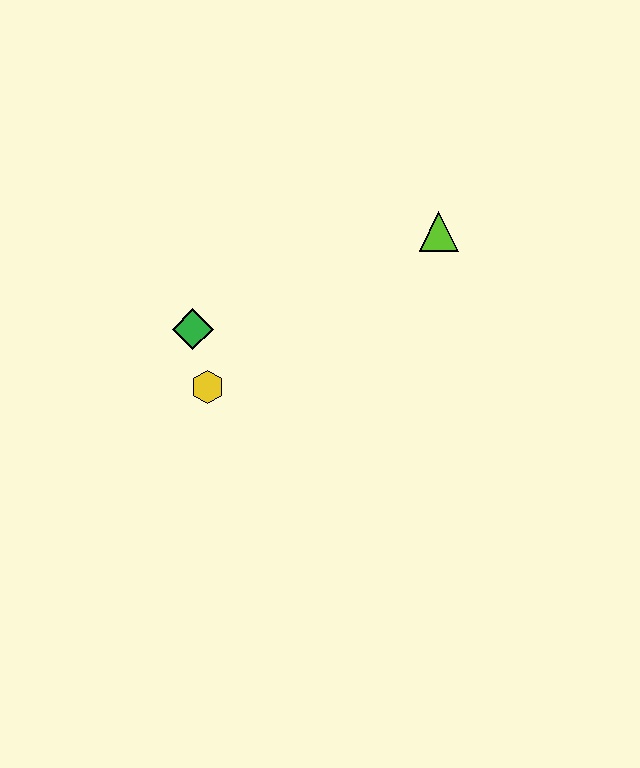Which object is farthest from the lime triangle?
The yellow hexagon is farthest from the lime triangle.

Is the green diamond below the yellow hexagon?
No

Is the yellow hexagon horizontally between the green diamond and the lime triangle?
Yes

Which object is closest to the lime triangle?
The green diamond is closest to the lime triangle.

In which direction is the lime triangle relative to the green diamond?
The lime triangle is to the right of the green diamond.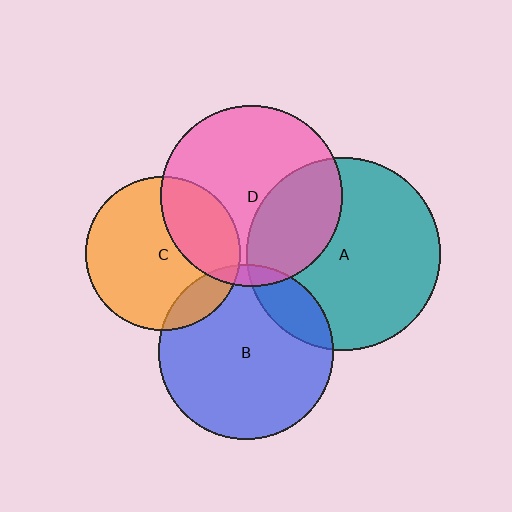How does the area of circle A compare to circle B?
Approximately 1.2 times.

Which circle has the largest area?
Circle A (teal).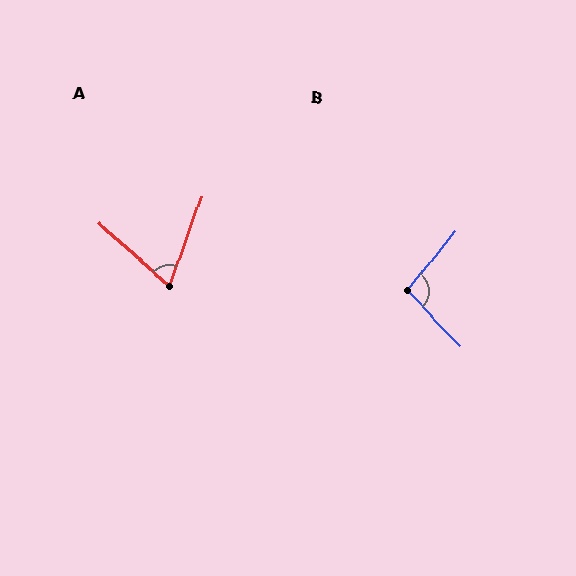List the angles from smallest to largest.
A (68°), B (97°).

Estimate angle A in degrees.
Approximately 68 degrees.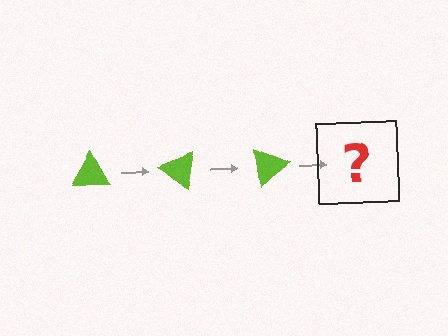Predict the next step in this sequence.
The next step is a lime triangle rotated 120 degrees.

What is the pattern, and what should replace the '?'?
The pattern is that the triangle rotates 40 degrees each step. The '?' should be a lime triangle rotated 120 degrees.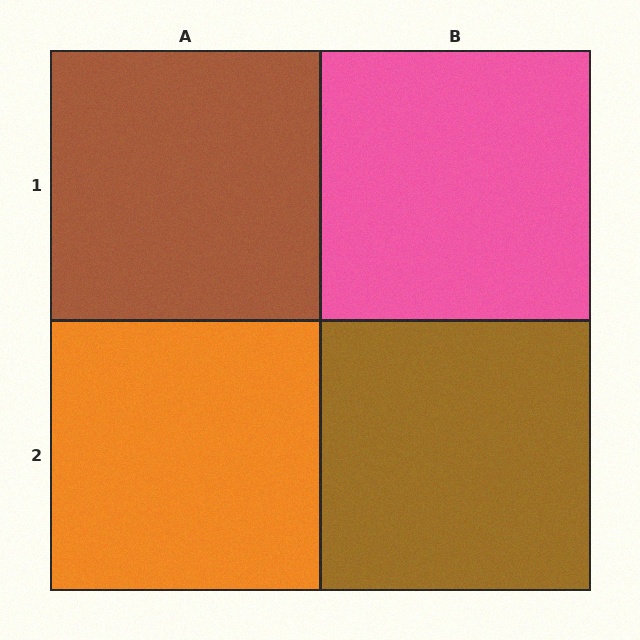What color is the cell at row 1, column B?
Pink.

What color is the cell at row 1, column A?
Brown.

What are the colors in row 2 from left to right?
Orange, brown.